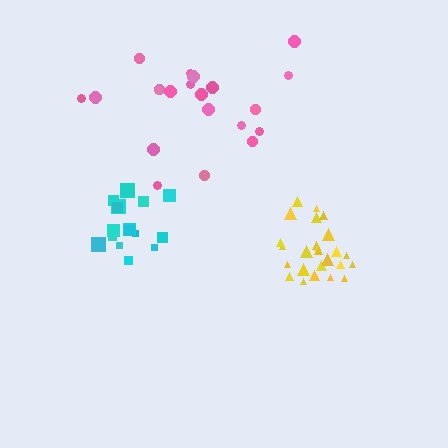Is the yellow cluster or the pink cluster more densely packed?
Yellow.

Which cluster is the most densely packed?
Yellow.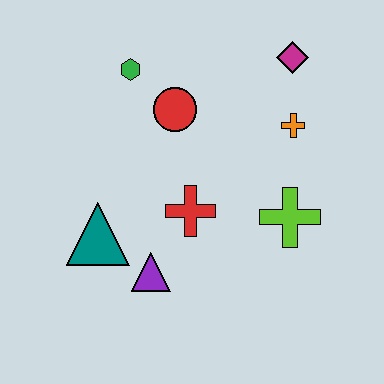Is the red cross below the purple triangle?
No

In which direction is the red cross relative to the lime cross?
The red cross is to the left of the lime cross.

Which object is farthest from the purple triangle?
The magenta diamond is farthest from the purple triangle.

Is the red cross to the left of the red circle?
No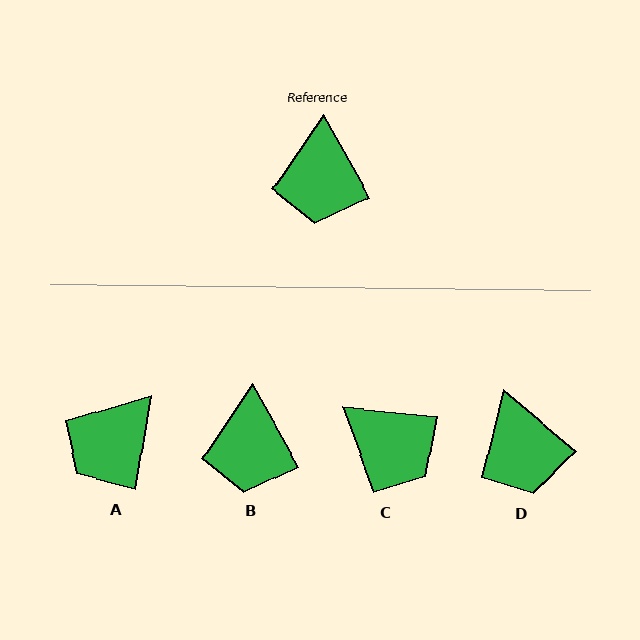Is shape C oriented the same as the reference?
No, it is off by about 55 degrees.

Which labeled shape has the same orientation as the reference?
B.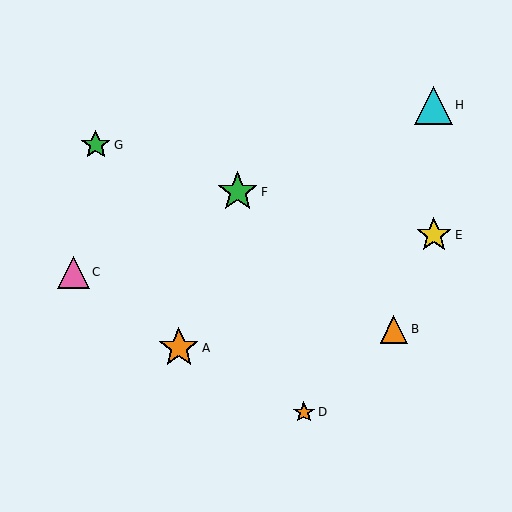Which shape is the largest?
The green star (labeled F) is the largest.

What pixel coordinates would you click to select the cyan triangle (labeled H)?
Click at (433, 106) to select the cyan triangle H.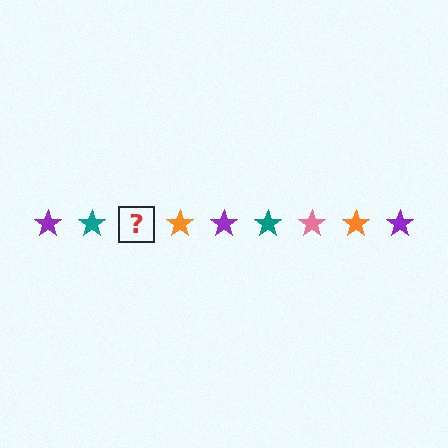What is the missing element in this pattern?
The missing element is a pink star.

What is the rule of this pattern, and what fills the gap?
The rule is that the pattern cycles through purple, teal, pink, orange stars. The gap should be filled with a pink star.